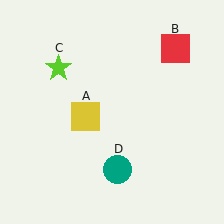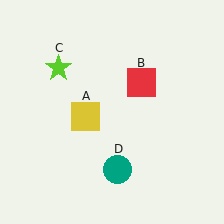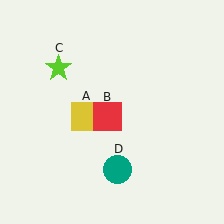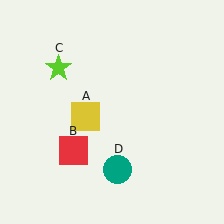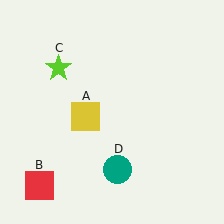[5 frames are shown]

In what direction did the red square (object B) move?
The red square (object B) moved down and to the left.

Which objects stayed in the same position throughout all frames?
Yellow square (object A) and lime star (object C) and teal circle (object D) remained stationary.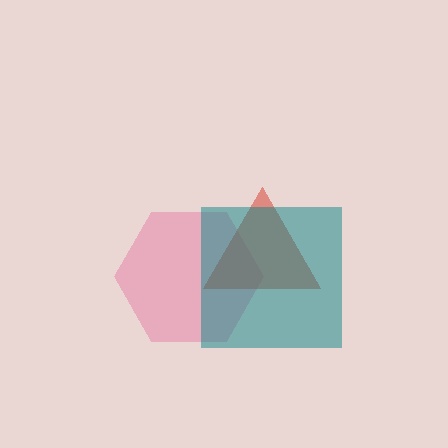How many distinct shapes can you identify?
There are 3 distinct shapes: a pink hexagon, a red triangle, a teal square.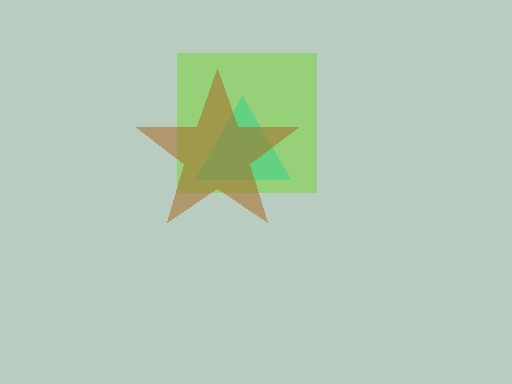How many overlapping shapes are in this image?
There are 3 overlapping shapes in the image.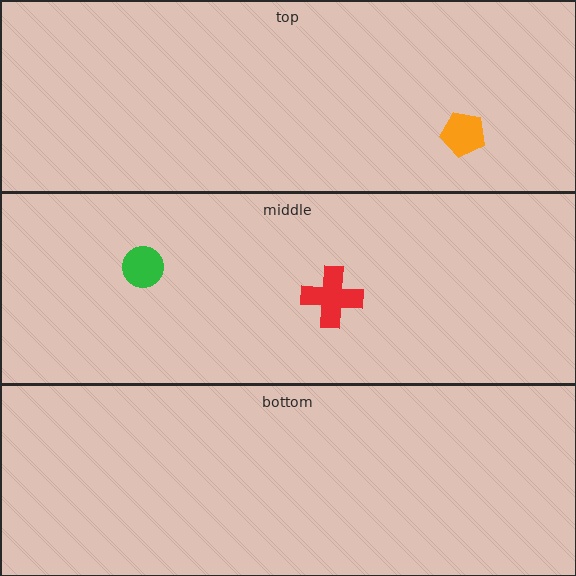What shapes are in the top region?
The orange pentagon.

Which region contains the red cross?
The middle region.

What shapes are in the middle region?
The red cross, the green circle.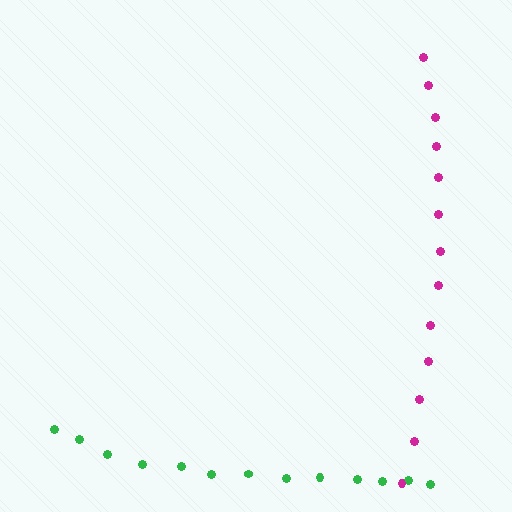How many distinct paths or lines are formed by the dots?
There are 2 distinct paths.